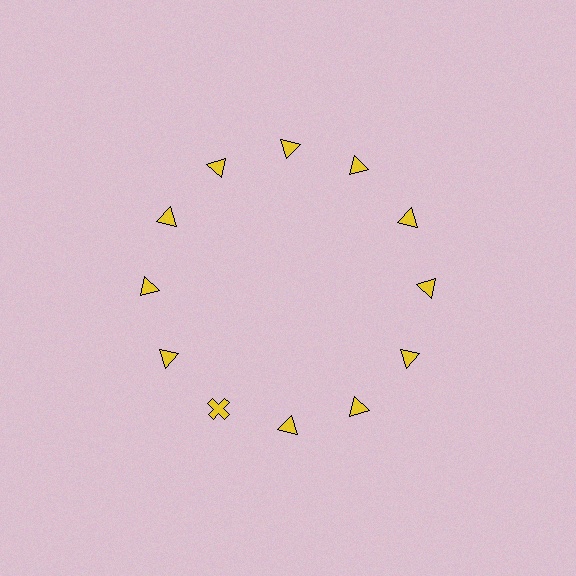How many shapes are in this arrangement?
There are 12 shapes arranged in a ring pattern.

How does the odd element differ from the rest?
It has a different shape: cross instead of triangle.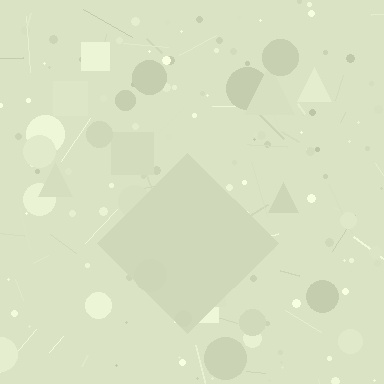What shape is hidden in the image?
A diamond is hidden in the image.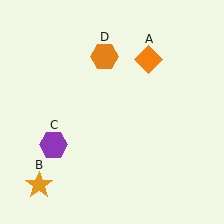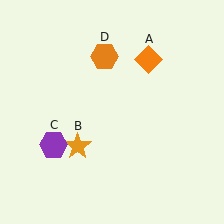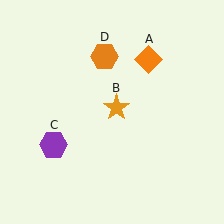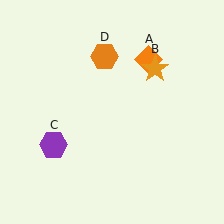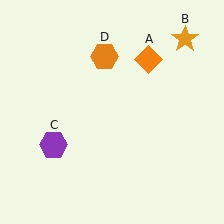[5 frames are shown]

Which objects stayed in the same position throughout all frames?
Orange diamond (object A) and purple hexagon (object C) and orange hexagon (object D) remained stationary.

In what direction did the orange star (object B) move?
The orange star (object B) moved up and to the right.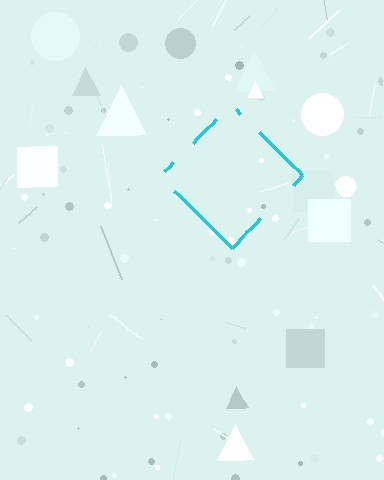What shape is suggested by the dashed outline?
The dashed outline suggests a diamond.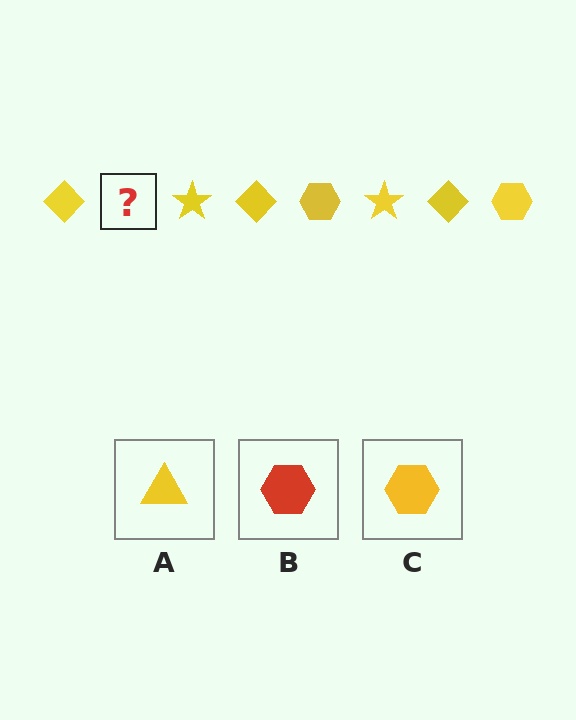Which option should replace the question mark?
Option C.